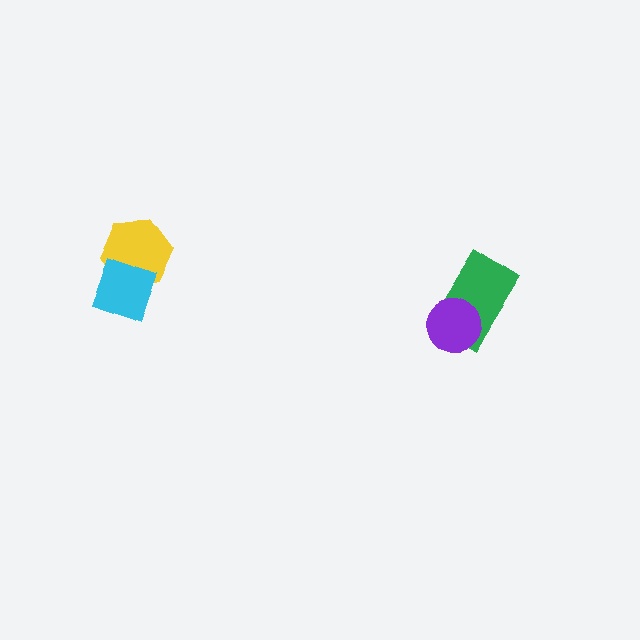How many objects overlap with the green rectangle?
1 object overlaps with the green rectangle.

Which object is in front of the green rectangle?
The purple circle is in front of the green rectangle.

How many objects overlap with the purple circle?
1 object overlaps with the purple circle.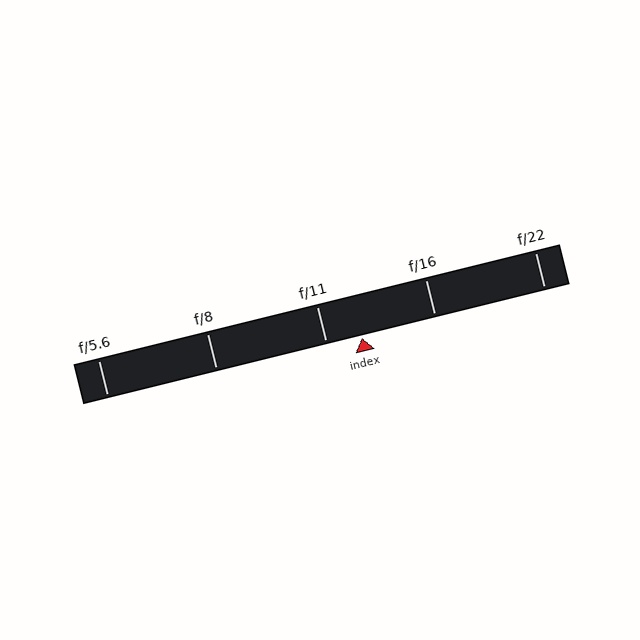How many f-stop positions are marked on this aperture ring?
There are 5 f-stop positions marked.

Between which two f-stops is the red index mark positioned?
The index mark is between f/11 and f/16.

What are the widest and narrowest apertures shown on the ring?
The widest aperture shown is f/5.6 and the narrowest is f/22.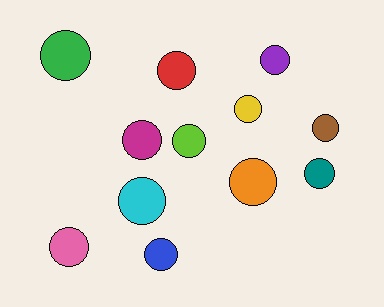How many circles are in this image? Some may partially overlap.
There are 12 circles.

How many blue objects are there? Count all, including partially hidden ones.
There is 1 blue object.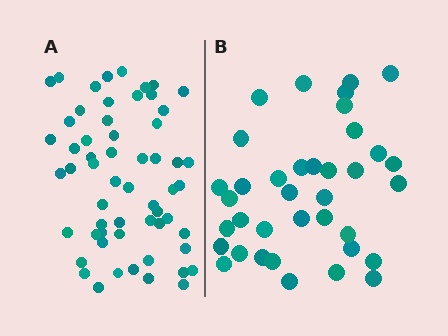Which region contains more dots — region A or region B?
Region A (the left region) has more dots.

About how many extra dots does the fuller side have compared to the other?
Region A has approximately 20 more dots than region B.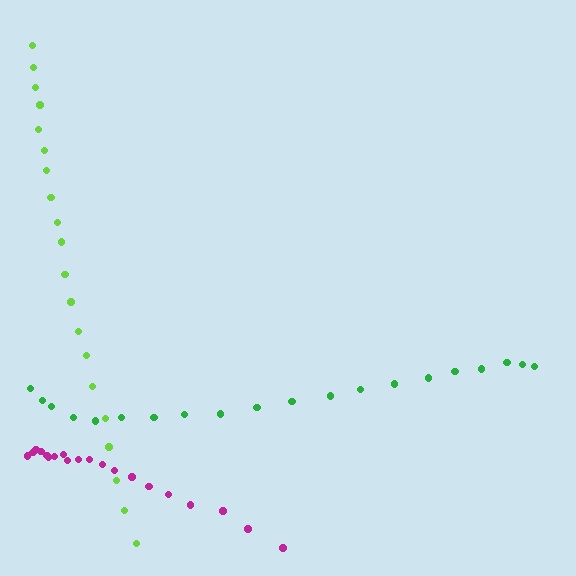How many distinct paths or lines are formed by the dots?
There are 3 distinct paths.